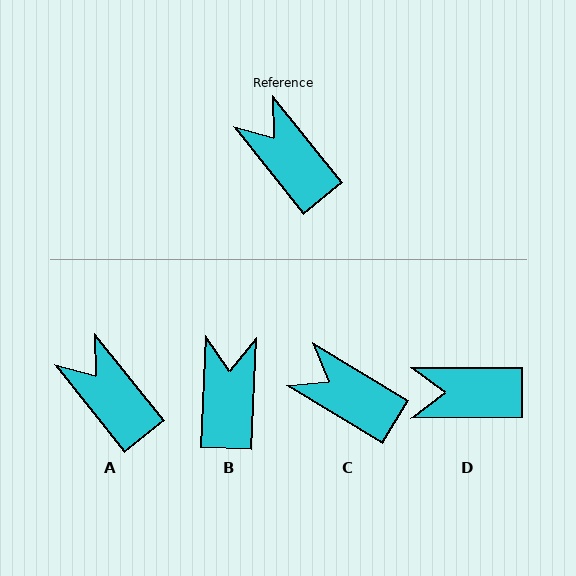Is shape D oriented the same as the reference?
No, it is off by about 52 degrees.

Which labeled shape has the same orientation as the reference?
A.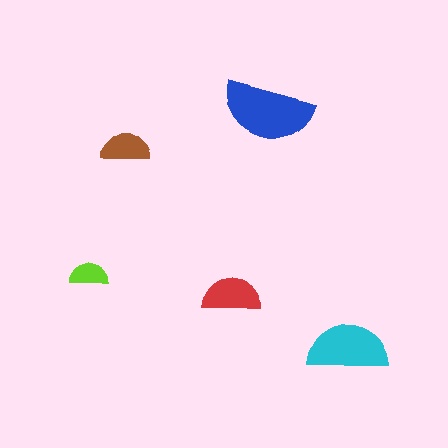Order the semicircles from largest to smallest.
the blue one, the cyan one, the red one, the brown one, the lime one.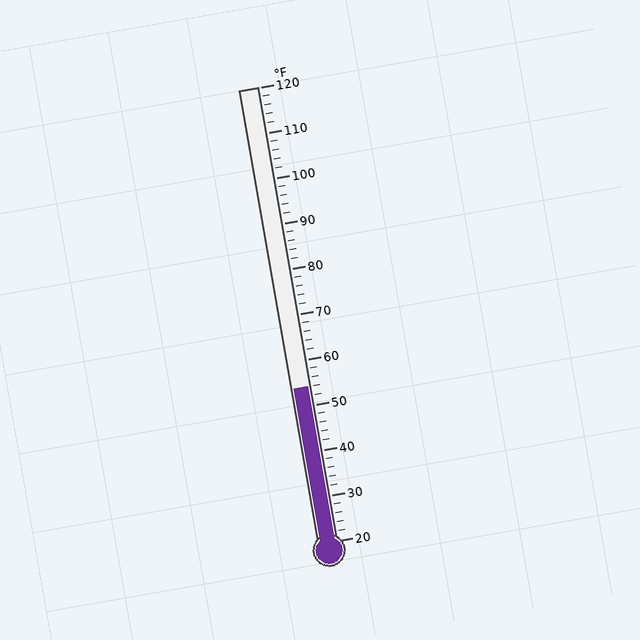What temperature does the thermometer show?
The thermometer shows approximately 54°F.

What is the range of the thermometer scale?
The thermometer scale ranges from 20°F to 120°F.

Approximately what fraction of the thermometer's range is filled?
The thermometer is filled to approximately 35% of its range.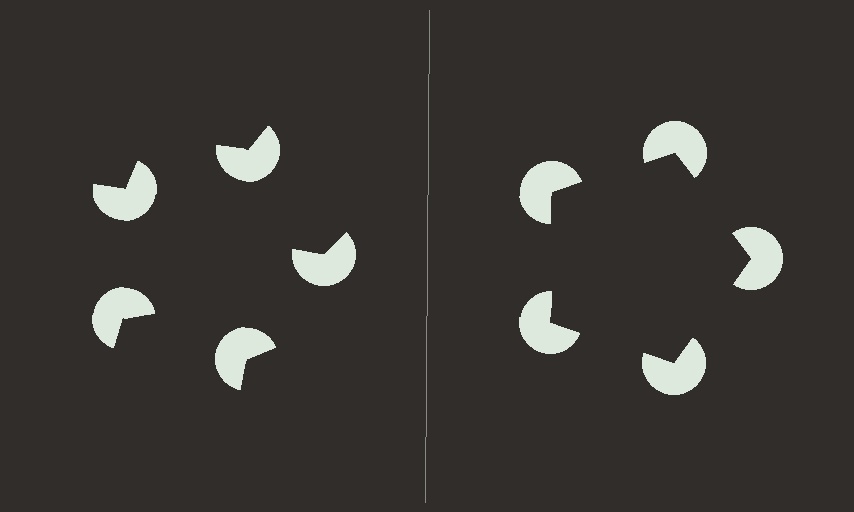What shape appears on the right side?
An illusory pentagon.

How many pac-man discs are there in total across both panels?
10 — 5 on each side.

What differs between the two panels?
The pac-man discs are positioned identically on both sides; only the wedge orientations differ. On the right they align to a pentagon; on the left they are misaligned.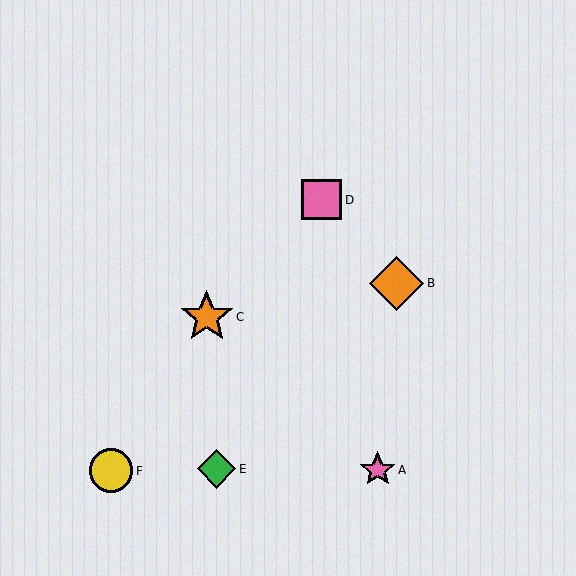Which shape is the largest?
The orange diamond (labeled B) is the largest.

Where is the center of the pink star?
The center of the pink star is at (378, 470).